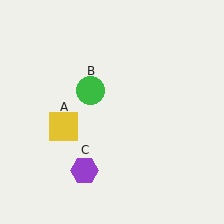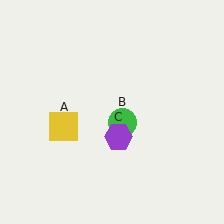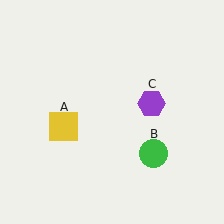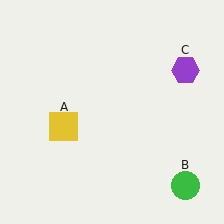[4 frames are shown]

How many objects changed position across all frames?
2 objects changed position: green circle (object B), purple hexagon (object C).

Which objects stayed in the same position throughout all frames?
Yellow square (object A) remained stationary.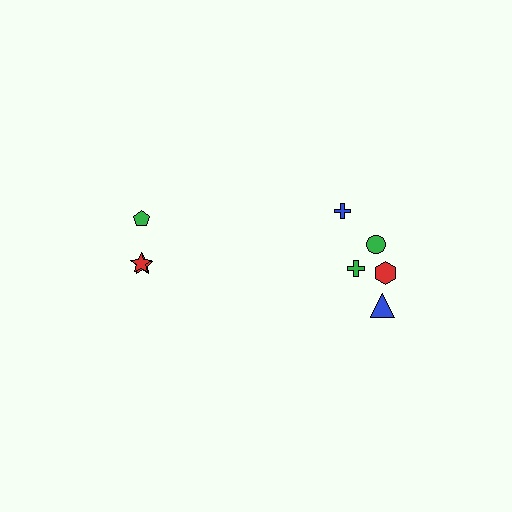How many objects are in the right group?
There are 5 objects.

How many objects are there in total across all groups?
There are 8 objects.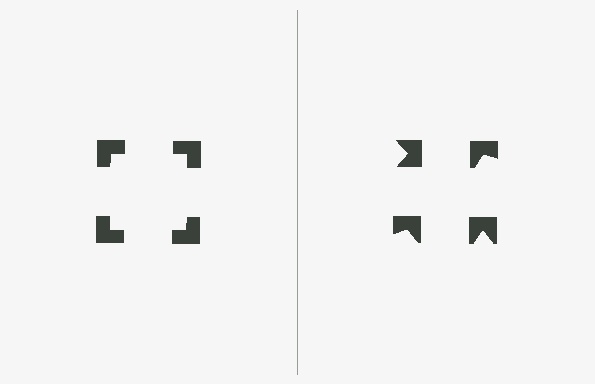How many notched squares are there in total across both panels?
8 — 4 on each side.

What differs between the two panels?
The notched squares are positioned identically on both sides; only the wedge orientations differ. On the left they align to a square; on the right they are misaligned.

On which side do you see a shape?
An illusory square appears on the left side. On the right side the wedge cuts are rotated, so no coherent shape forms.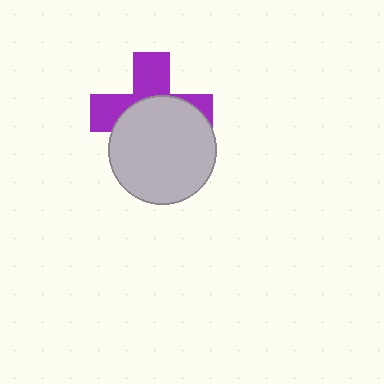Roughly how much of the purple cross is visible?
A small part of it is visible (roughly 45%).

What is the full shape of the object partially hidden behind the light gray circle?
The partially hidden object is a purple cross.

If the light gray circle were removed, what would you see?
You would see the complete purple cross.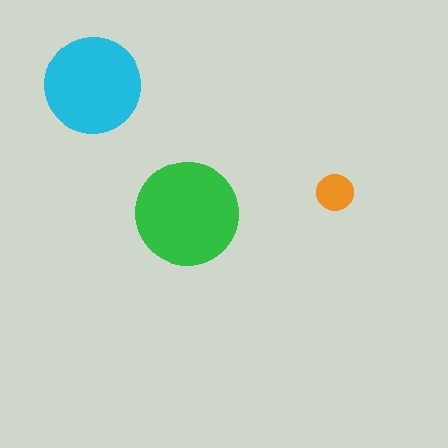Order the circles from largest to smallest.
the green one, the cyan one, the orange one.